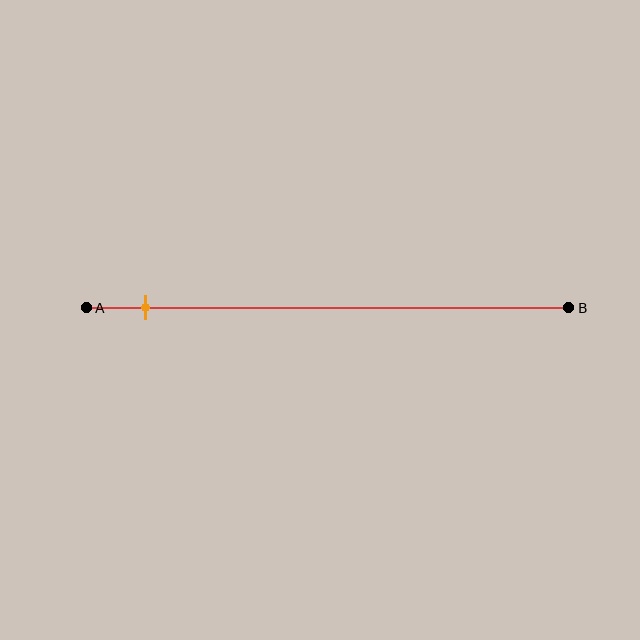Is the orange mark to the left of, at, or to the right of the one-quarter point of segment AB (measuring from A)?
The orange mark is to the left of the one-quarter point of segment AB.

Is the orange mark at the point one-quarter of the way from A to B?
No, the mark is at about 10% from A, not at the 25% one-quarter point.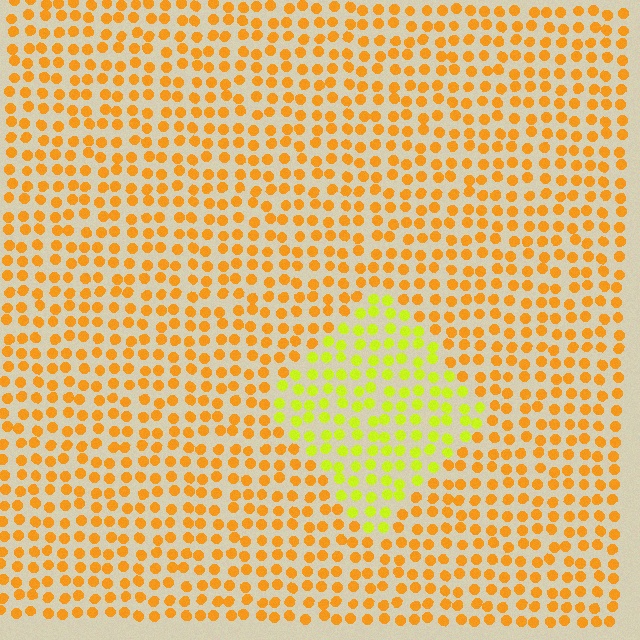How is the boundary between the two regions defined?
The boundary is defined purely by a slight shift in hue (about 38 degrees). Spacing, size, and orientation are identical on both sides.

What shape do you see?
I see a diamond.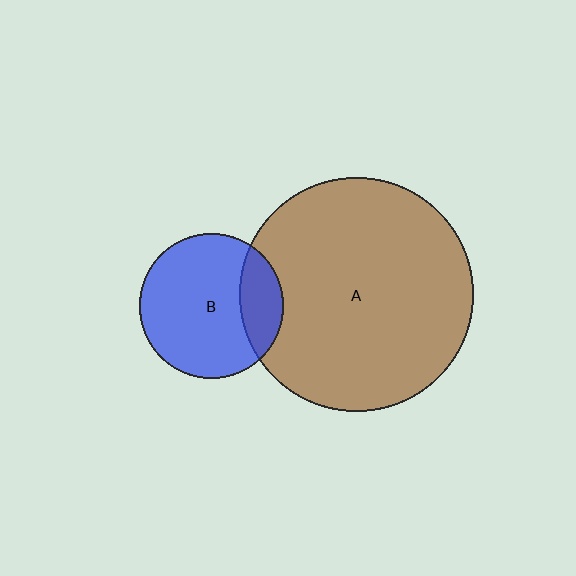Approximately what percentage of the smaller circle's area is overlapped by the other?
Approximately 20%.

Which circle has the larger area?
Circle A (brown).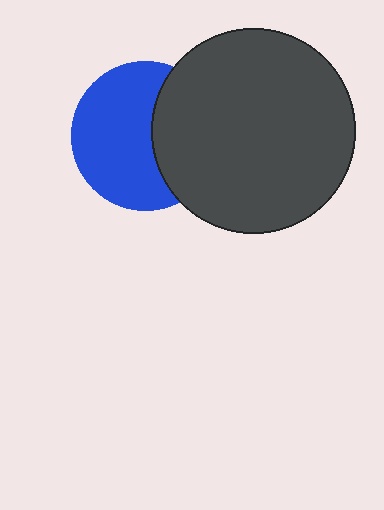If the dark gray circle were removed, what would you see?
You would see the complete blue circle.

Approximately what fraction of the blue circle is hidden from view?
Roughly 38% of the blue circle is hidden behind the dark gray circle.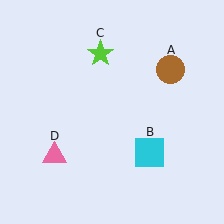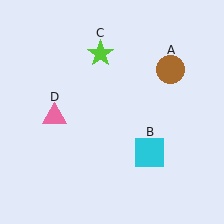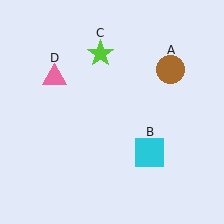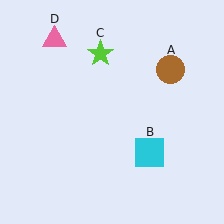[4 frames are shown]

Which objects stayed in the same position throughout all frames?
Brown circle (object A) and cyan square (object B) and lime star (object C) remained stationary.